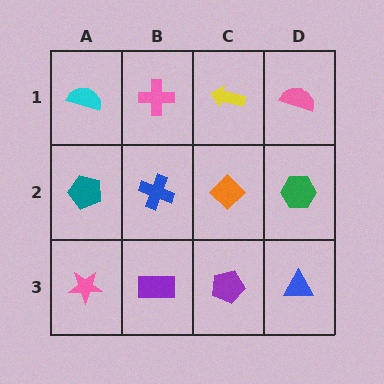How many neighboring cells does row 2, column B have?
4.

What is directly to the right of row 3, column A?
A purple rectangle.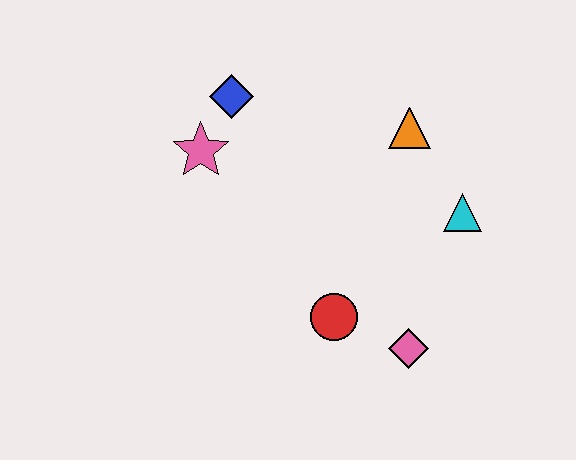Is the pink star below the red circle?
No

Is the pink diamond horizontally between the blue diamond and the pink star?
No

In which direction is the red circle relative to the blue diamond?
The red circle is below the blue diamond.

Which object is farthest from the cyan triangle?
The pink star is farthest from the cyan triangle.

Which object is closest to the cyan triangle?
The orange triangle is closest to the cyan triangle.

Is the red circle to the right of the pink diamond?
No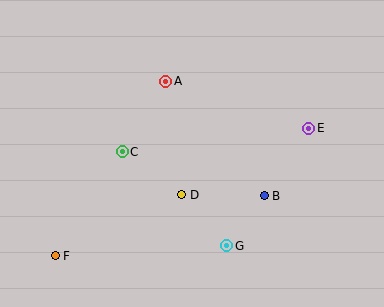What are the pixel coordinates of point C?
Point C is at (122, 152).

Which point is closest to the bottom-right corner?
Point B is closest to the bottom-right corner.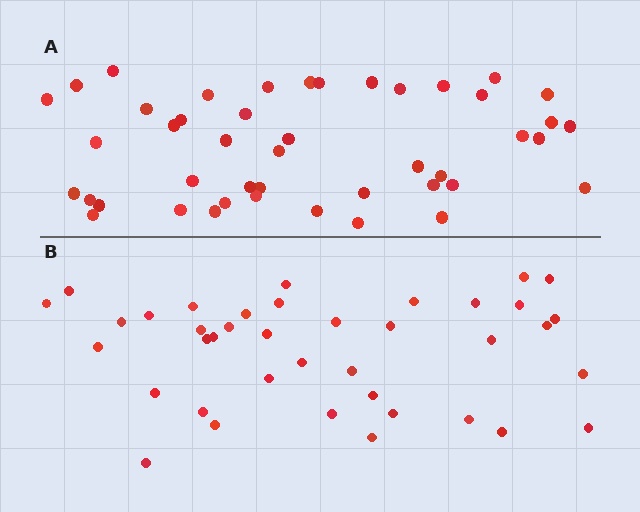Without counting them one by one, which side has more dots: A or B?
Region A (the top region) has more dots.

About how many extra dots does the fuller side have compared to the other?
Region A has about 6 more dots than region B.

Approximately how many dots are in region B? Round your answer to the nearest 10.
About 40 dots. (The exact count is 39, which rounds to 40.)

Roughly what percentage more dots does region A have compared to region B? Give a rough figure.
About 15% more.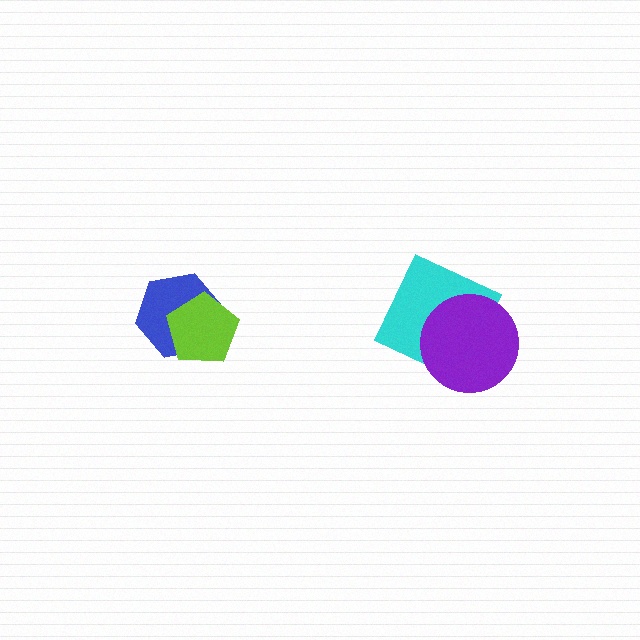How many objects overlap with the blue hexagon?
1 object overlaps with the blue hexagon.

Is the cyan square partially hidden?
Yes, it is partially covered by another shape.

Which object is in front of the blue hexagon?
The lime pentagon is in front of the blue hexagon.